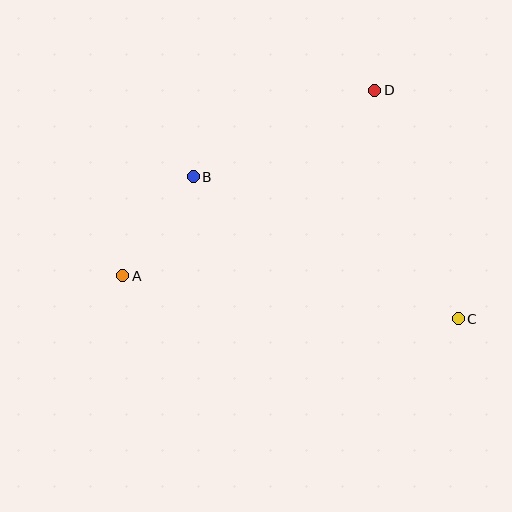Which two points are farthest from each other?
Points A and C are farthest from each other.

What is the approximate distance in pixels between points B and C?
The distance between B and C is approximately 301 pixels.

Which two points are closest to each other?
Points A and B are closest to each other.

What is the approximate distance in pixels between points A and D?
The distance between A and D is approximately 312 pixels.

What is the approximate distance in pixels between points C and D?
The distance between C and D is approximately 243 pixels.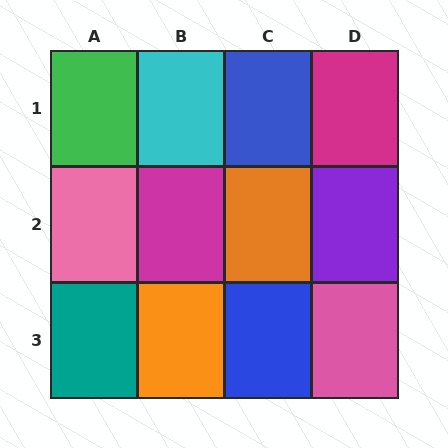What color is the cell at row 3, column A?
Teal.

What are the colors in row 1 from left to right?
Green, cyan, blue, magenta.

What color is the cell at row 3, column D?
Pink.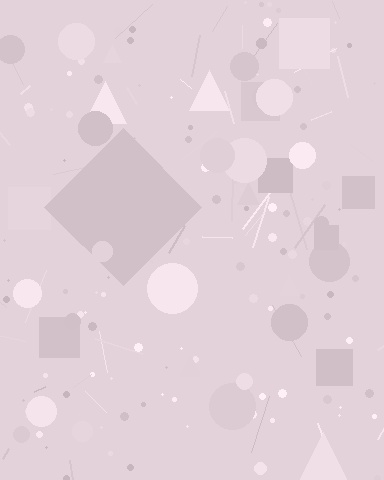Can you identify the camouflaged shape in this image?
The camouflaged shape is a diamond.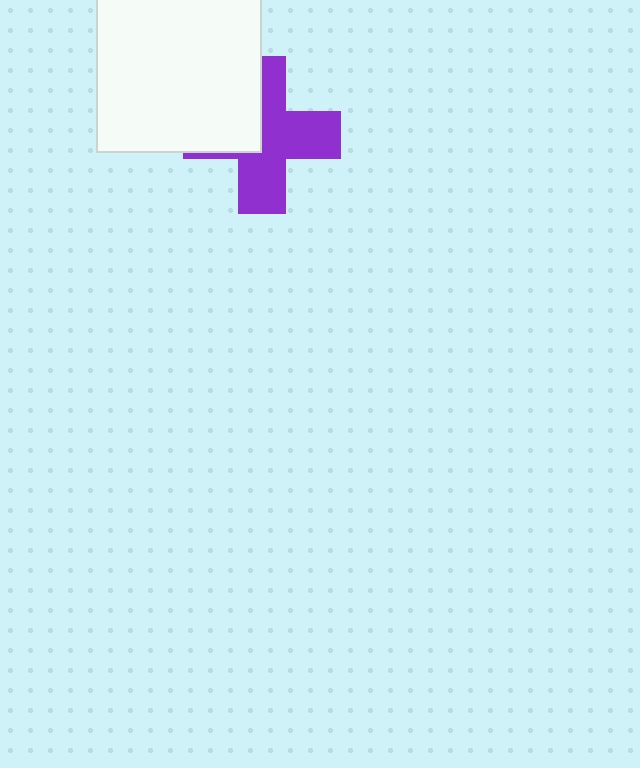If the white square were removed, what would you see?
You would see the complete purple cross.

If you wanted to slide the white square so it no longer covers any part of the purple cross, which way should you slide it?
Slide it left — that is the most direct way to separate the two shapes.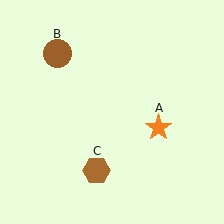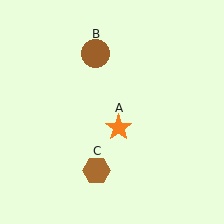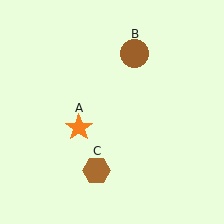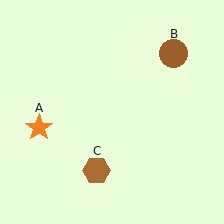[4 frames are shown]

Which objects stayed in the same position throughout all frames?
Brown hexagon (object C) remained stationary.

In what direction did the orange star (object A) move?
The orange star (object A) moved left.